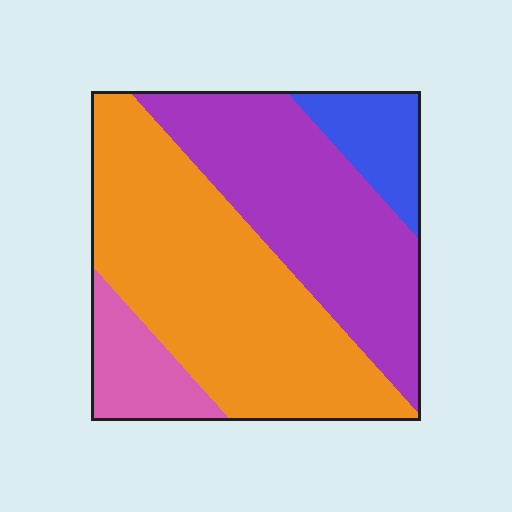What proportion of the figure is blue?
Blue takes up about one tenth (1/10) of the figure.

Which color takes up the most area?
Orange, at roughly 45%.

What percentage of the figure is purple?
Purple covers around 35% of the figure.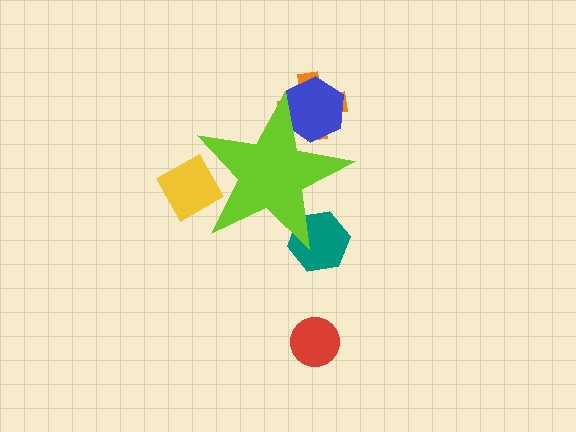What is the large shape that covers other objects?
A lime star.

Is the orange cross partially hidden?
Yes, the orange cross is partially hidden behind the lime star.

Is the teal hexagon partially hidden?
Yes, the teal hexagon is partially hidden behind the lime star.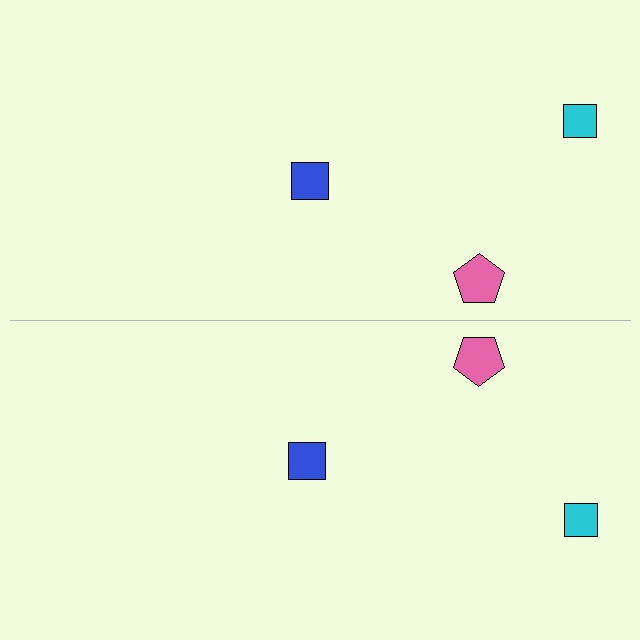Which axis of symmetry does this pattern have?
The pattern has a horizontal axis of symmetry running through the center of the image.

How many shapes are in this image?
There are 6 shapes in this image.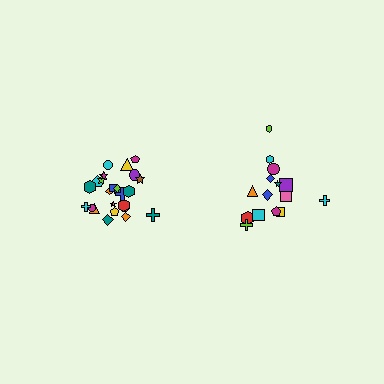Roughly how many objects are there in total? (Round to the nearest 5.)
Roughly 40 objects in total.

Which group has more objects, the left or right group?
The left group.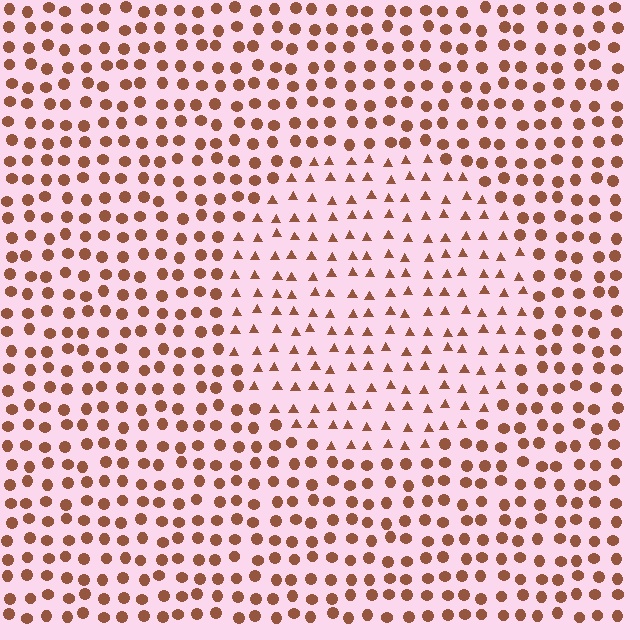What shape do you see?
I see a circle.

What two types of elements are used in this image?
The image uses triangles inside the circle region and circles outside it.